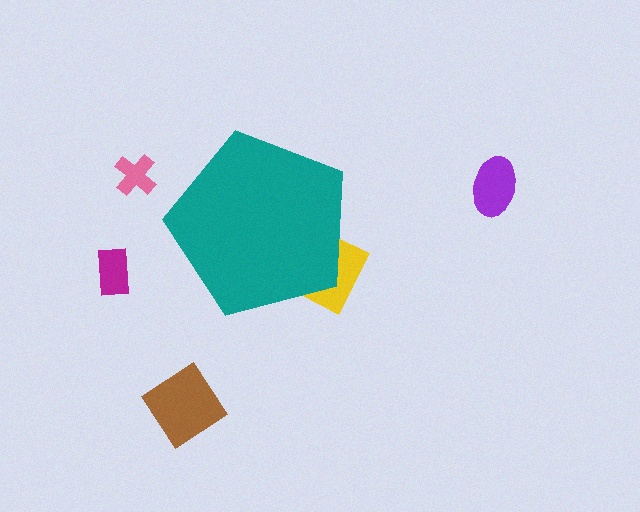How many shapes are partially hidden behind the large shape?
1 shape is partially hidden.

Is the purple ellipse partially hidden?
No, the purple ellipse is fully visible.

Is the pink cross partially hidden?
No, the pink cross is fully visible.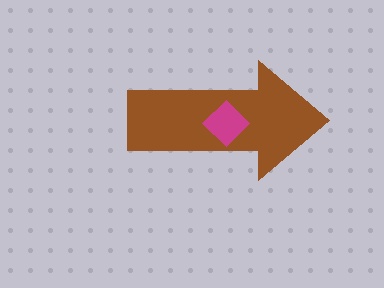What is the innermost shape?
The magenta diamond.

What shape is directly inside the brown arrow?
The magenta diamond.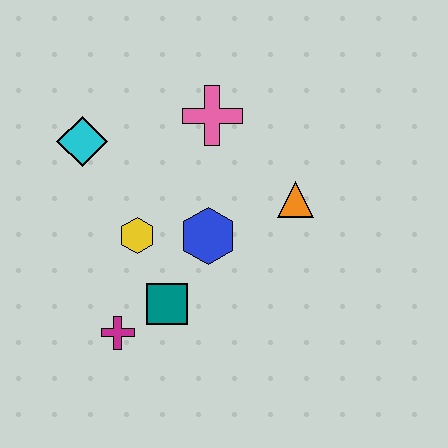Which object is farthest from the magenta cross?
The pink cross is farthest from the magenta cross.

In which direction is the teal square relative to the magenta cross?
The teal square is to the right of the magenta cross.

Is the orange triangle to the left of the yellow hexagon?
No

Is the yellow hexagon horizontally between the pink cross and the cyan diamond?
Yes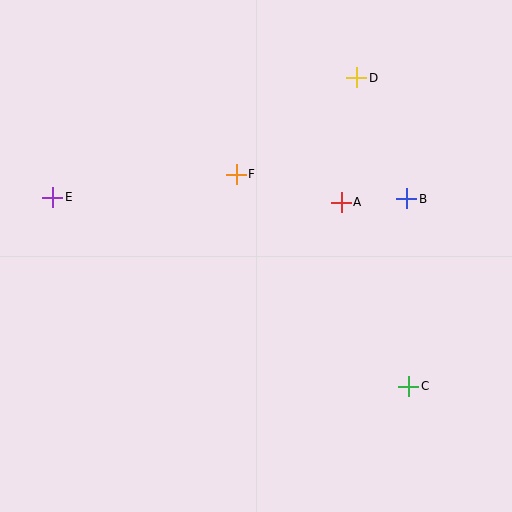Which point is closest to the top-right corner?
Point D is closest to the top-right corner.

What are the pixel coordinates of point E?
Point E is at (53, 197).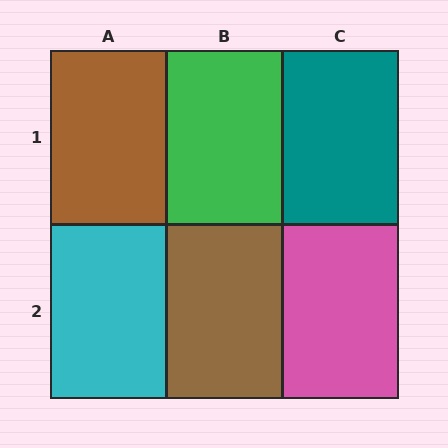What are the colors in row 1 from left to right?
Brown, green, teal.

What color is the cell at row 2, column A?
Cyan.